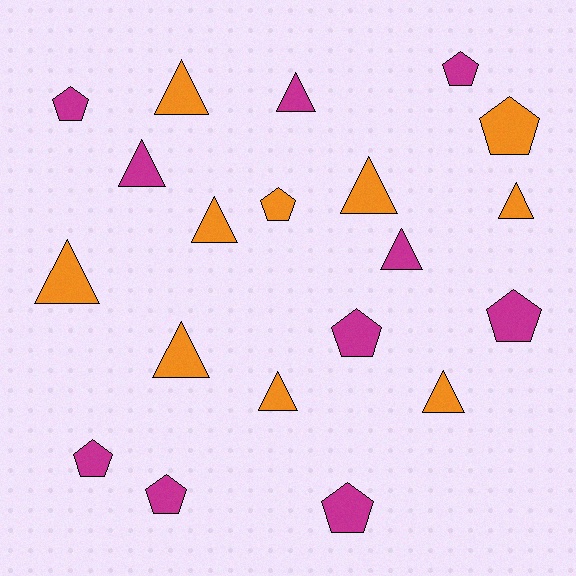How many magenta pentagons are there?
There are 7 magenta pentagons.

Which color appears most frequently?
Magenta, with 10 objects.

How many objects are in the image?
There are 20 objects.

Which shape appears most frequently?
Triangle, with 11 objects.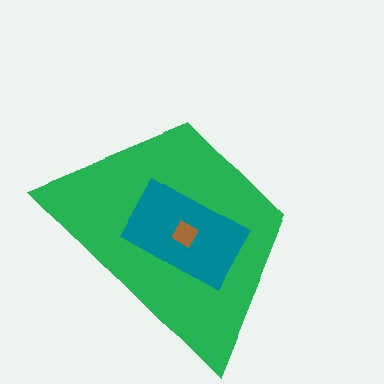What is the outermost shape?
The green trapezoid.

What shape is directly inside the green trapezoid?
The teal rectangle.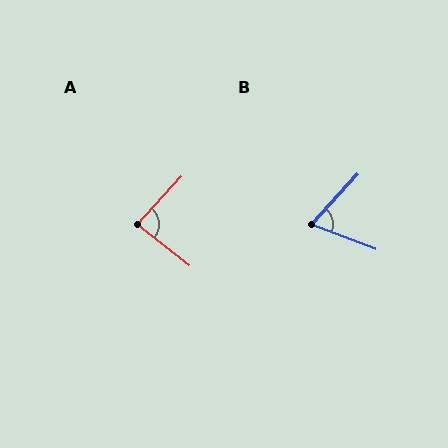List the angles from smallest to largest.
B (68°), A (86°).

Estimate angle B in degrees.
Approximately 68 degrees.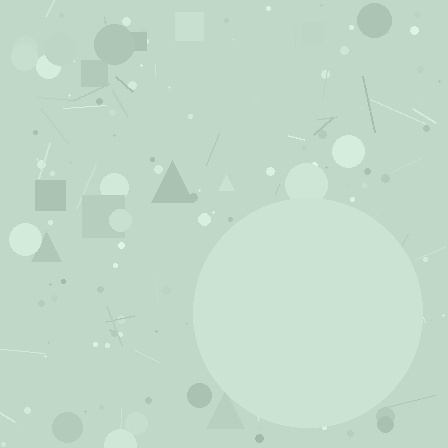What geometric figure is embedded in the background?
A circle is embedded in the background.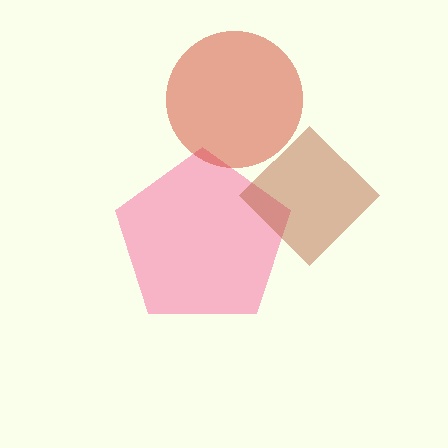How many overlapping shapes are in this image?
There are 3 overlapping shapes in the image.